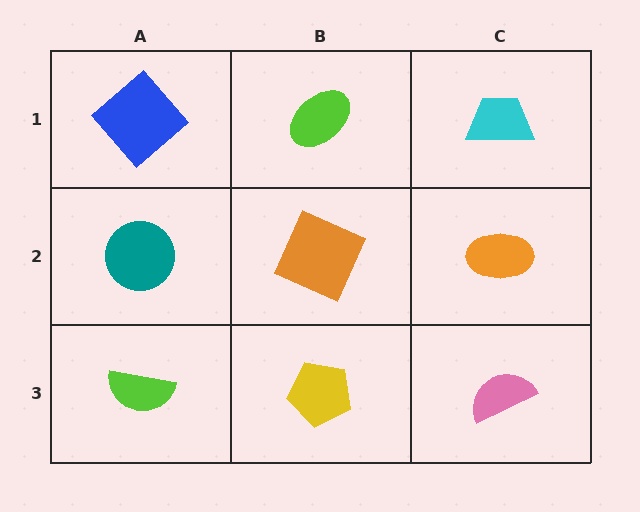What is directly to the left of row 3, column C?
A yellow pentagon.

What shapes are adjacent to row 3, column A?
A teal circle (row 2, column A), a yellow pentagon (row 3, column B).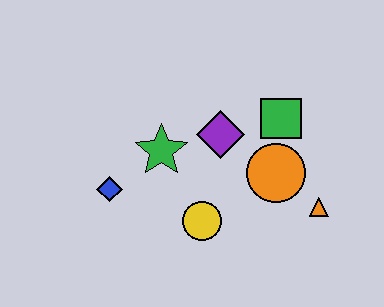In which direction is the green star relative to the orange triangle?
The green star is to the left of the orange triangle.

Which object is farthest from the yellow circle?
The green square is farthest from the yellow circle.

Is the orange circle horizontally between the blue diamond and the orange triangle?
Yes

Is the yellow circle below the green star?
Yes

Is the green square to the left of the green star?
No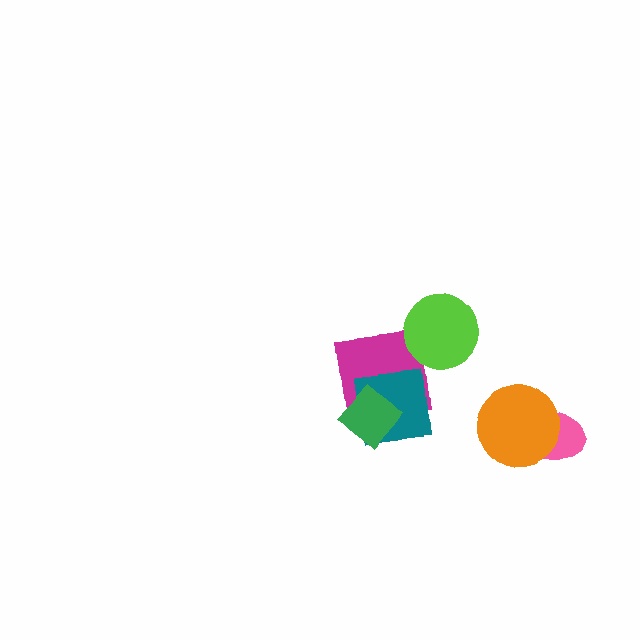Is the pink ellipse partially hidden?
Yes, it is partially covered by another shape.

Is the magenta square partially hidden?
Yes, it is partially covered by another shape.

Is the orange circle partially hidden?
No, no other shape covers it.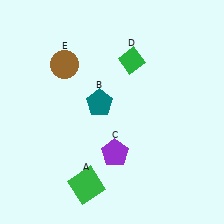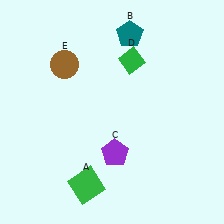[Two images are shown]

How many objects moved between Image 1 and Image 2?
1 object moved between the two images.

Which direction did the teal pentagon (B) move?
The teal pentagon (B) moved up.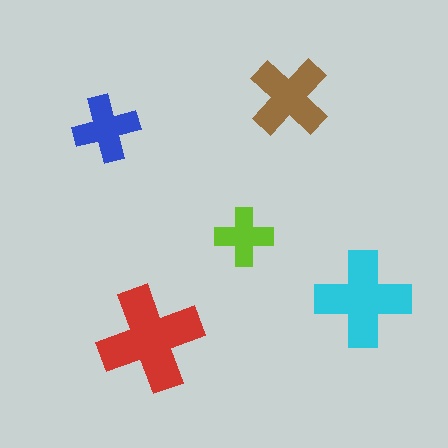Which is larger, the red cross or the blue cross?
The red one.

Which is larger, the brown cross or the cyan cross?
The cyan one.